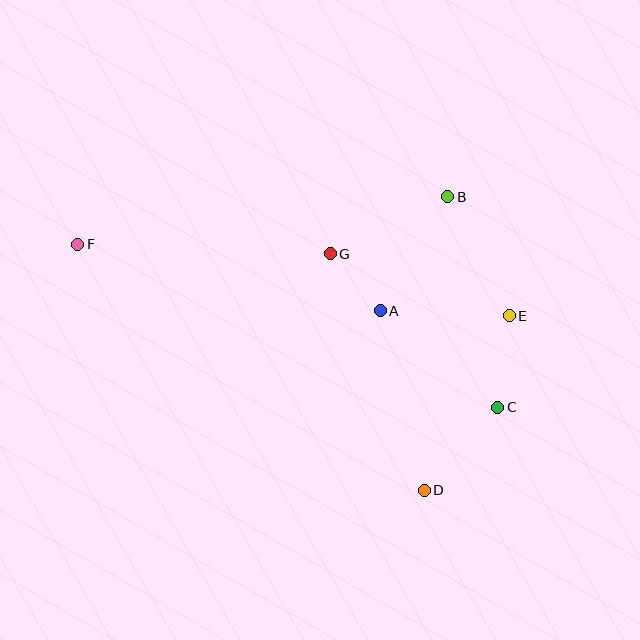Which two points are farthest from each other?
Points C and F are farthest from each other.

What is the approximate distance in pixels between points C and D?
The distance between C and D is approximately 111 pixels.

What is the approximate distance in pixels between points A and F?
The distance between A and F is approximately 309 pixels.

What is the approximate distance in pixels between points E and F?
The distance between E and F is approximately 437 pixels.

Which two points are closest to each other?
Points A and G are closest to each other.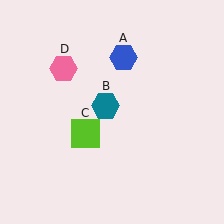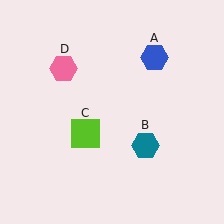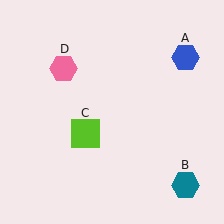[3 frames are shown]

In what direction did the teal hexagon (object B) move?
The teal hexagon (object B) moved down and to the right.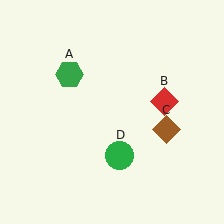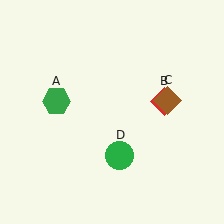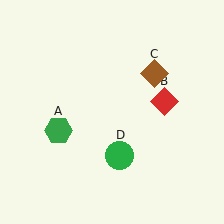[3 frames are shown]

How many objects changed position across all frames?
2 objects changed position: green hexagon (object A), brown diamond (object C).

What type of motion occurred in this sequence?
The green hexagon (object A), brown diamond (object C) rotated counterclockwise around the center of the scene.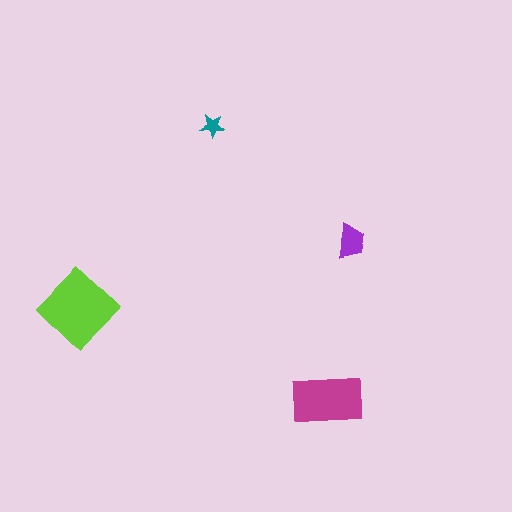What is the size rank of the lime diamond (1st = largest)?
1st.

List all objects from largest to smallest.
The lime diamond, the magenta rectangle, the purple trapezoid, the teal star.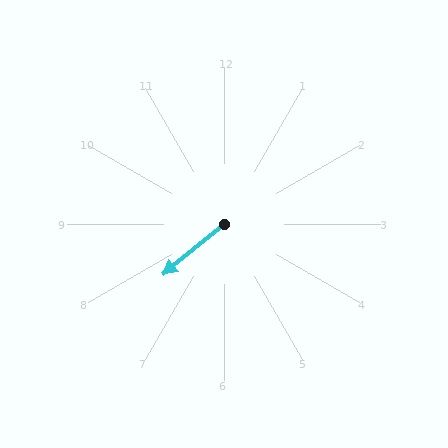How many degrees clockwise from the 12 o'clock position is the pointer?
Approximately 231 degrees.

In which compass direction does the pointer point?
Southwest.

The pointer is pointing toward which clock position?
Roughly 8 o'clock.